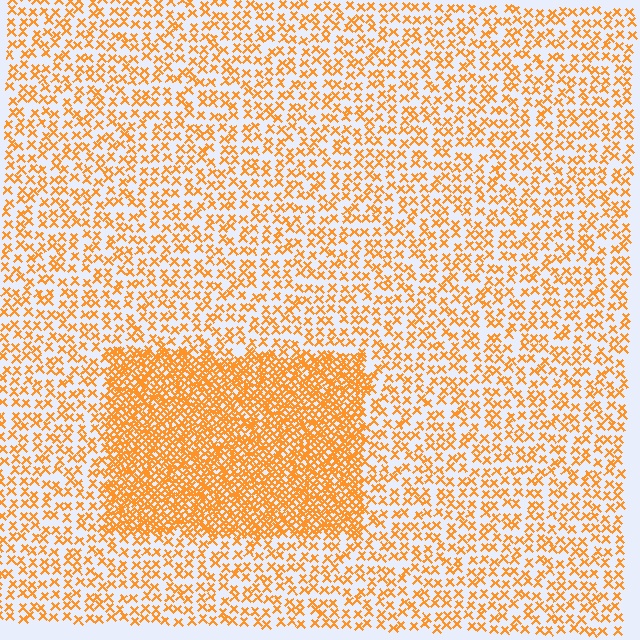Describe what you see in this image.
The image contains small orange elements arranged at two different densities. A rectangle-shaped region is visible where the elements are more densely packed than the surrounding area.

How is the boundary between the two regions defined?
The boundary is defined by a change in element density (approximately 2.6x ratio). All elements are the same color, size, and shape.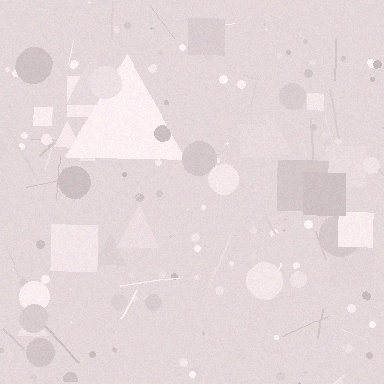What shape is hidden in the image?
A triangle is hidden in the image.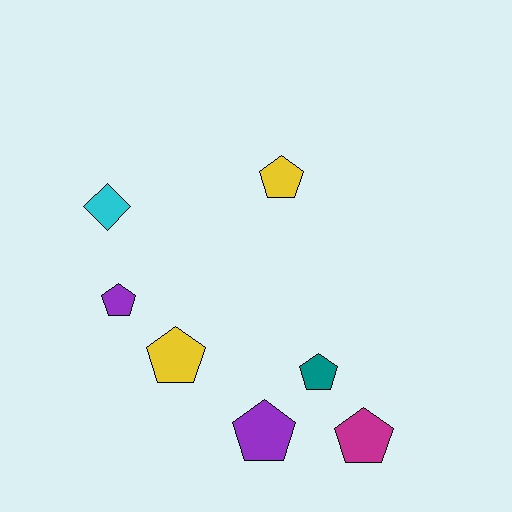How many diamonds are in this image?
There is 1 diamond.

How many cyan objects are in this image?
There is 1 cyan object.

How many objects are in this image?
There are 7 objects.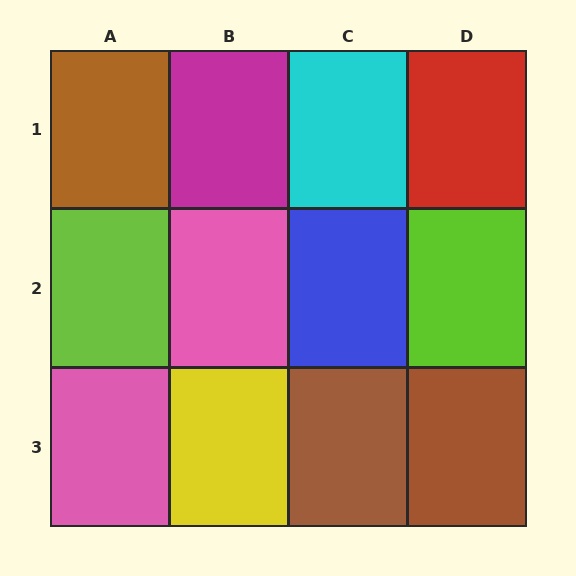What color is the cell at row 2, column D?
Lime.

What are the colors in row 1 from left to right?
Brown, magenta, cyan, red.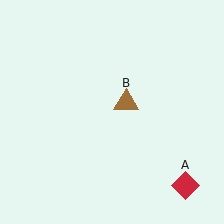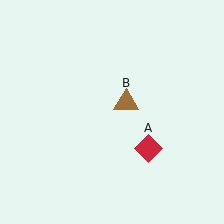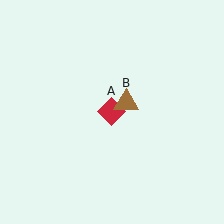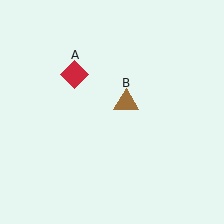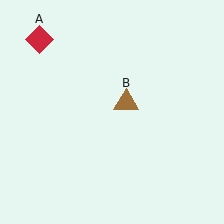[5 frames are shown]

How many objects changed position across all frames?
1 object changed position: red diamond (object A).